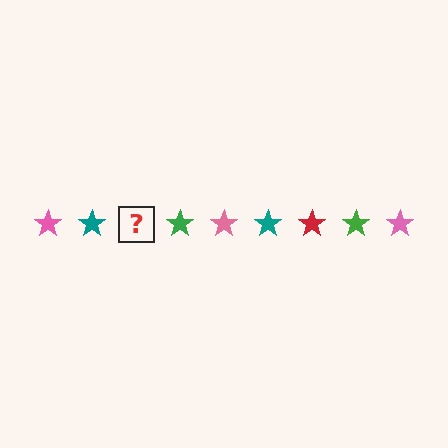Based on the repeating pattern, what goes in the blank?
The blank should be a red star.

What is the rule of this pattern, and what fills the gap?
The rule is that the pattern cycles through pink, teal, red, green stars. The gap should be filled with a red star.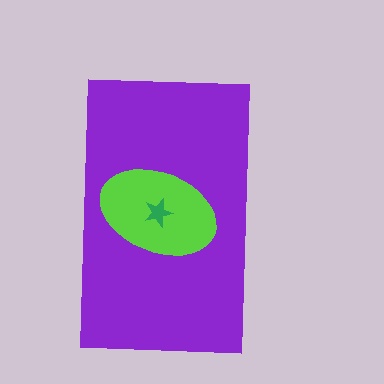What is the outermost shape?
The purple rectangle.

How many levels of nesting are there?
3.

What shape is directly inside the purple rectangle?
The lime ellipse.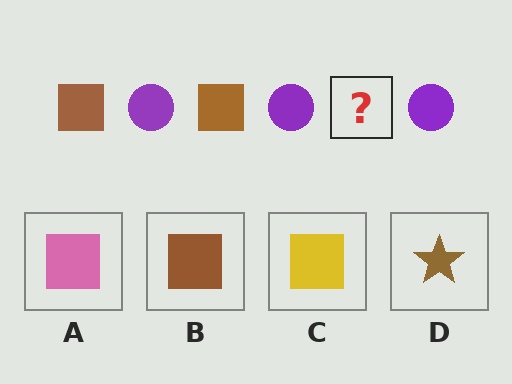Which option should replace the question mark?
Option B.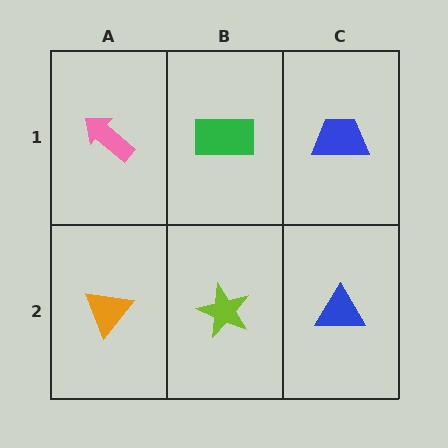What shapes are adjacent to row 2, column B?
A green rectangle (row 1, column B), an orange triangle (row 2, column A), a blue triangle (row 2, column C).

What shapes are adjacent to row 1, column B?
A lime star (row 2, column B), a pink arrow (row 1, column A), a blue trapezoid (row 1, column C).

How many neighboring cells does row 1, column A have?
2.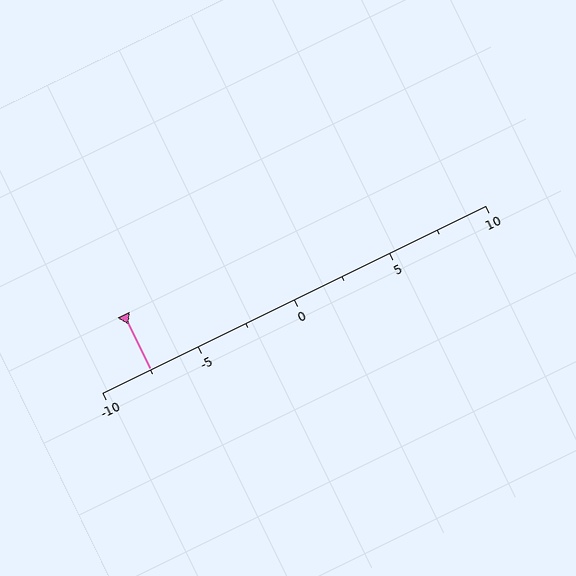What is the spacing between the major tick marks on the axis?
The major ticks are spaced 5 apart.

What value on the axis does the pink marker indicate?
The marker indicates approximately -7.5.